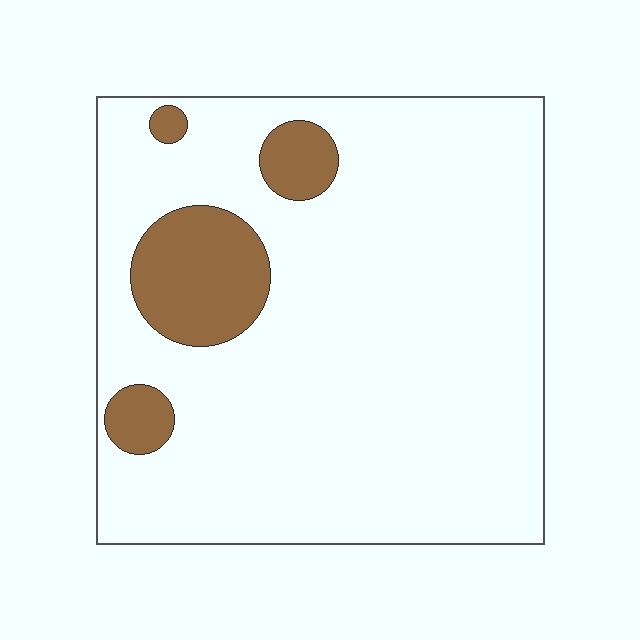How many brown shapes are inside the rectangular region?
4.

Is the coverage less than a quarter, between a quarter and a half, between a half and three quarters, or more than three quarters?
Less than a quarter.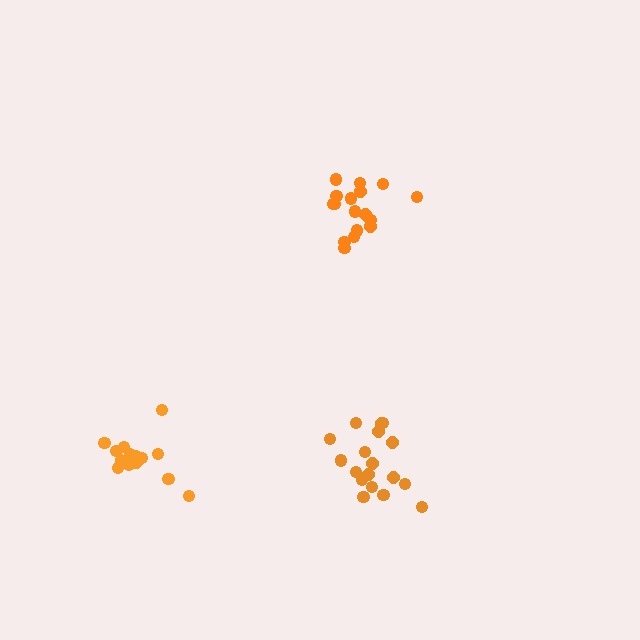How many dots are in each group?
Group 1: 17 dots, Group 2: 18 dots, Group 3: 15 dots (50 total).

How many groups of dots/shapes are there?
There are 3 groups.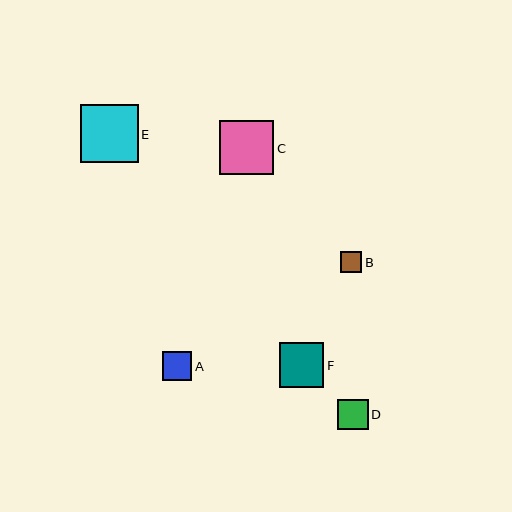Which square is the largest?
Square E is the largest with a size of approximately 58 pixels.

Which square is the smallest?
Square B is the smallest with a size of approximately 22 pixels.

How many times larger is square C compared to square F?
Square C is approximately 1.2 times the size of square F.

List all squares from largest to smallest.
From largest to smallest: E, C, F, D, A, B.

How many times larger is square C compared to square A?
Square C is approximately 1.9 times the size of square A.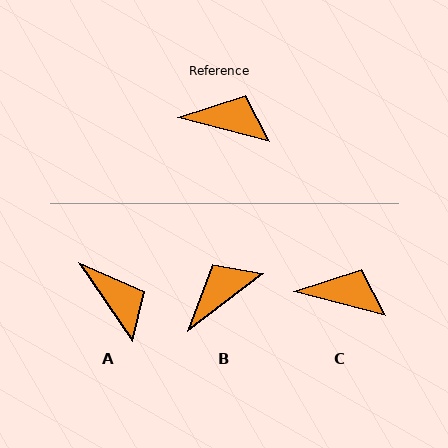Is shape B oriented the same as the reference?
No, it is off by about 52 degrees.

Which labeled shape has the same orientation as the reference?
C.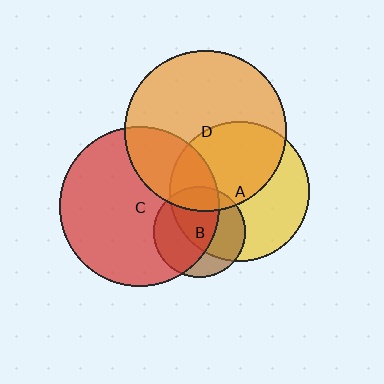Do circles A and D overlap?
Yes.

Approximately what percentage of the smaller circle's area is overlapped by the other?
Approximately 50%.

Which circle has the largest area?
Circle D (orange).